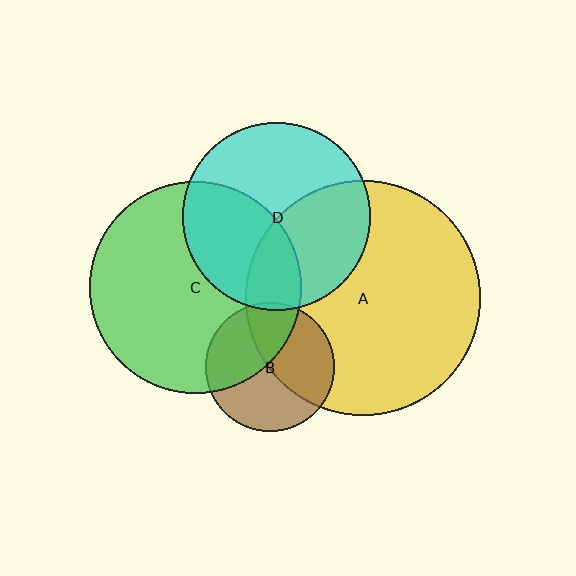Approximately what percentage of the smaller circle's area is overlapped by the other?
Approximately 40%.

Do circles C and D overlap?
Yes.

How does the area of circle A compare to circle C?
Approximately 1.2 times.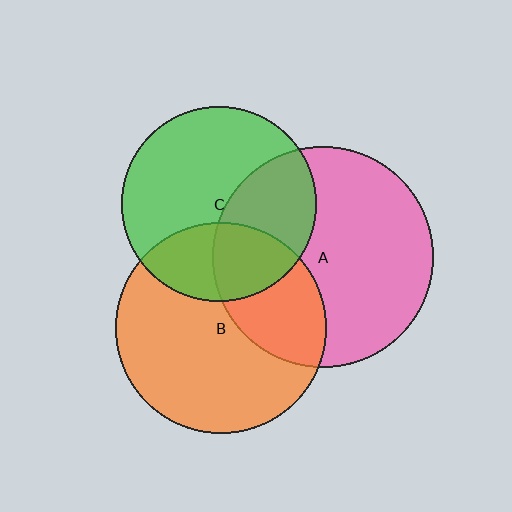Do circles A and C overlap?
Yes.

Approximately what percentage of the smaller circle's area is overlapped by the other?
Approximately 35%.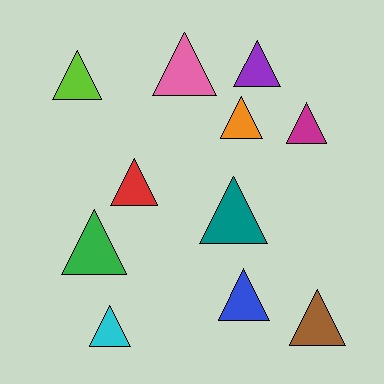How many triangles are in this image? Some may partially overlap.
There are 11 triangles.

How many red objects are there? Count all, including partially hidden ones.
There is 1 red object.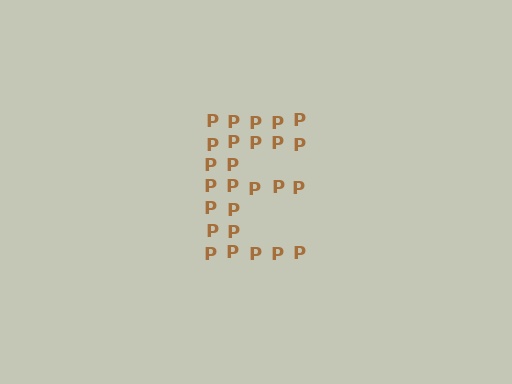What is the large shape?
The large shape is the letter E.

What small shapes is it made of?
It is made of small letter P's.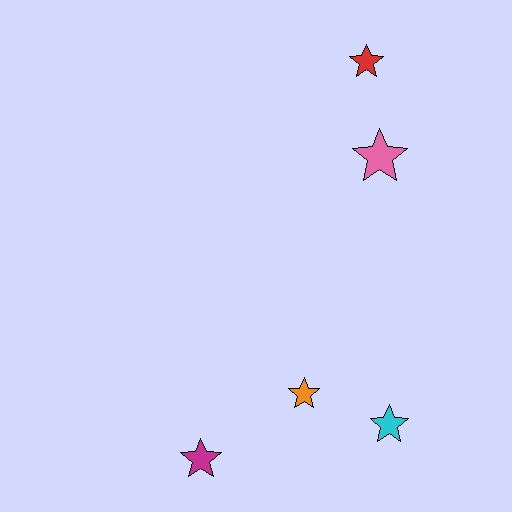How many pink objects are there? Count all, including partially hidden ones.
There is 1 pink object.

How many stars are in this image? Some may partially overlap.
There are 5 stars.